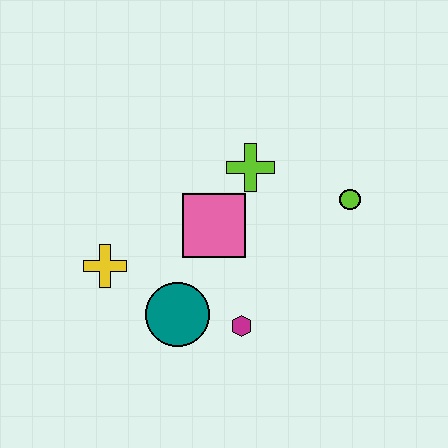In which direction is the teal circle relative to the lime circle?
The teal circle is to the left of the lime circle.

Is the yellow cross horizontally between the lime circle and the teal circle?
No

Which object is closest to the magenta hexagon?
The teal circle is closest to the magenta hexagon.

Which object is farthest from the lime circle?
The yellow cross is farthest from the lime circle.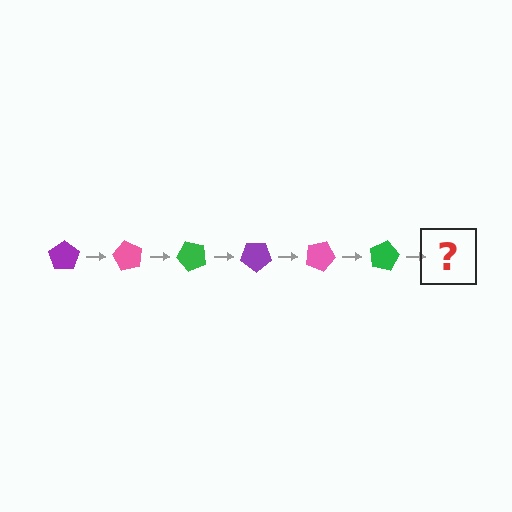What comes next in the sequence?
The next element should be a purple pentagon, rotated 360 degrees from the start.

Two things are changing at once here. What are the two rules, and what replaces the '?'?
The two rules are that it rotates 60 degrees each step and the color cycles through purple, pink, and green. The '?' should be a purple pentagon, rotated 360 degrees from the start.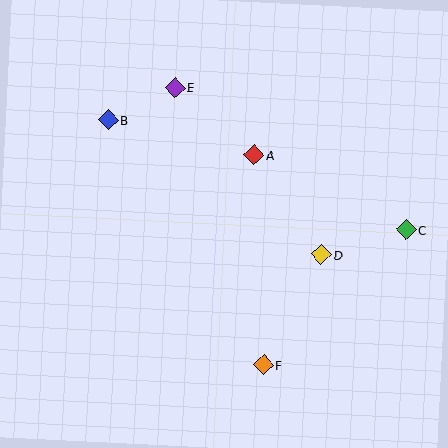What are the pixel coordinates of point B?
Point B is at (108, 120).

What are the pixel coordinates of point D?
Point D is at (322, 254).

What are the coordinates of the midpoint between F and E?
The midpoint between F and E is at (219, 226).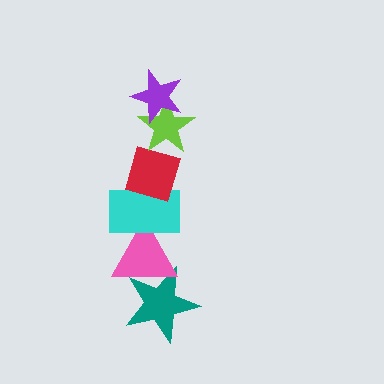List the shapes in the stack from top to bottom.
From top to bottom: the purple star, the lime star, the red diamond, the cyan rectangle, the pink triangle, the teal star.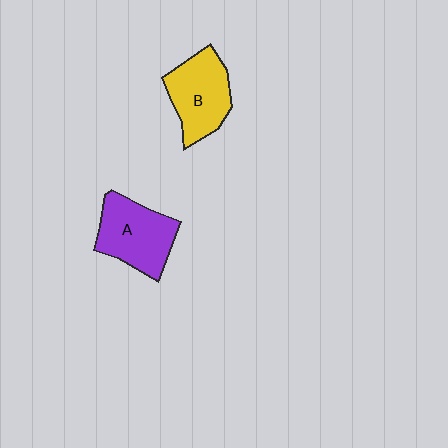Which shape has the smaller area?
Shape B (yellow).